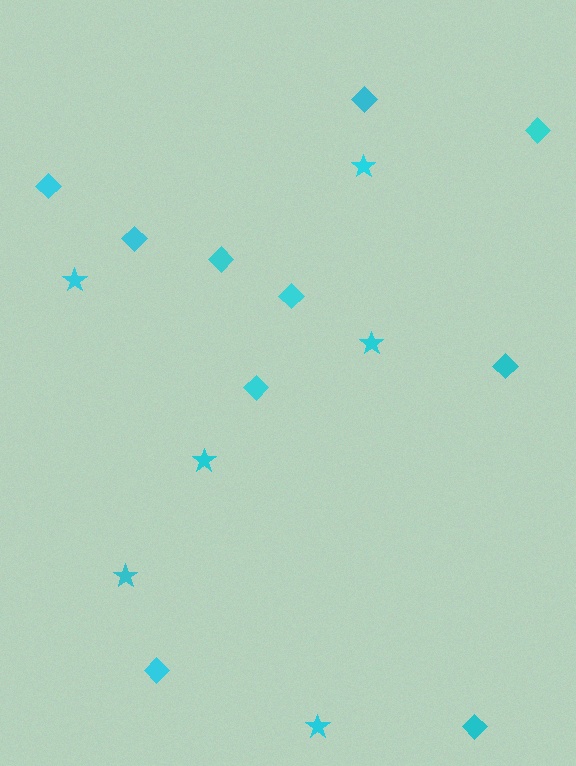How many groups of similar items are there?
There are 2 groups: one group of diamonds (10) and one group of stars (6).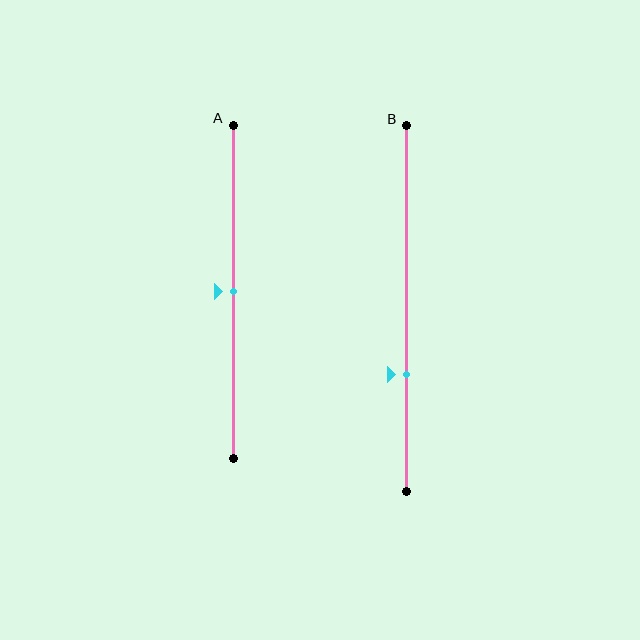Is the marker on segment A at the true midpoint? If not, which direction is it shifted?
Yes, the marker on segment A is at the true midpoint.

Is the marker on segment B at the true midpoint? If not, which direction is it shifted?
No, the marker on segment B is shifted downward by about 18% of the segment length.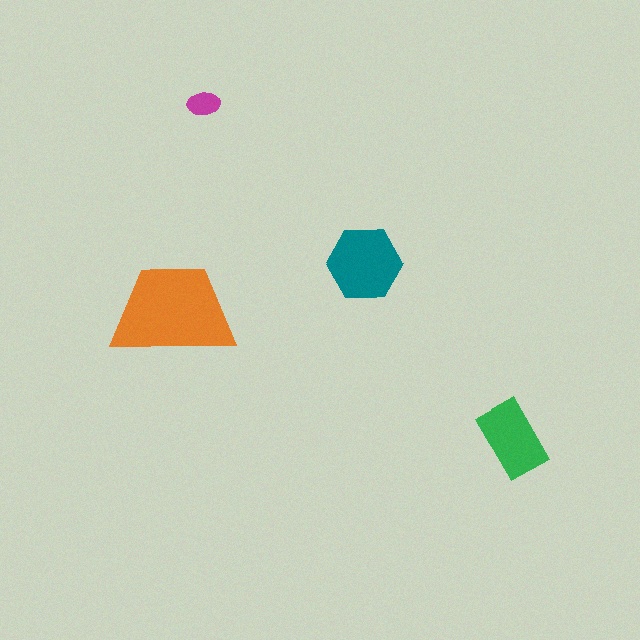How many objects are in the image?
There are 4 objects in the image.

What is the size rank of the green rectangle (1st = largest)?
3rd.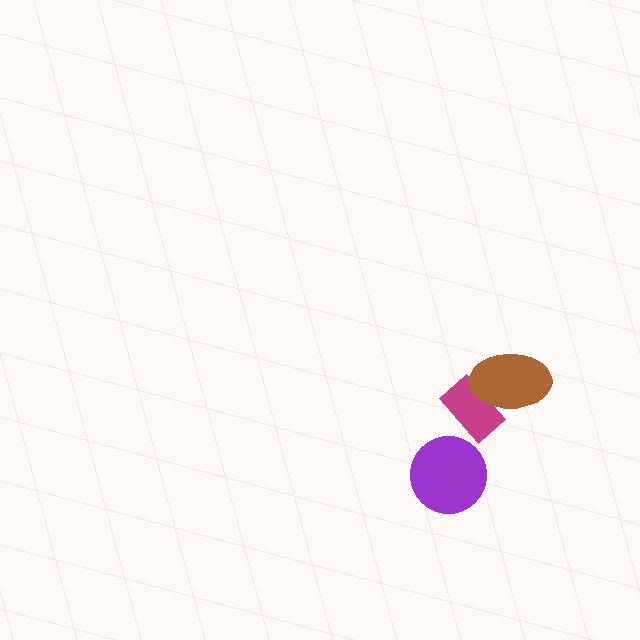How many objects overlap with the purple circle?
0 objects overlap with the purple circle.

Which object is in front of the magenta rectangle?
The brown ellipse is in front of the magenta rectangle.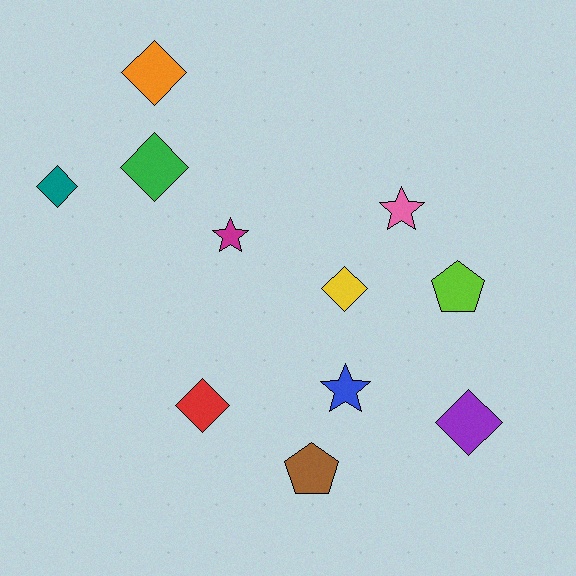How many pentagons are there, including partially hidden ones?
There are 2 pentagons.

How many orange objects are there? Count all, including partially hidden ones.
There is 1 orange object.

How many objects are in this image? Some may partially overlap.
There are 11 objects.